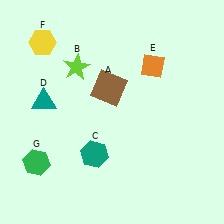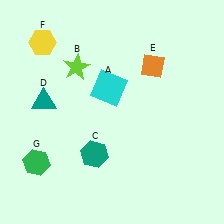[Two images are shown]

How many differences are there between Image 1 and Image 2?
There is 1 difference between the two images.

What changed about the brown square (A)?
In Image 1, A is brown. In Image 2, it changed to cyan.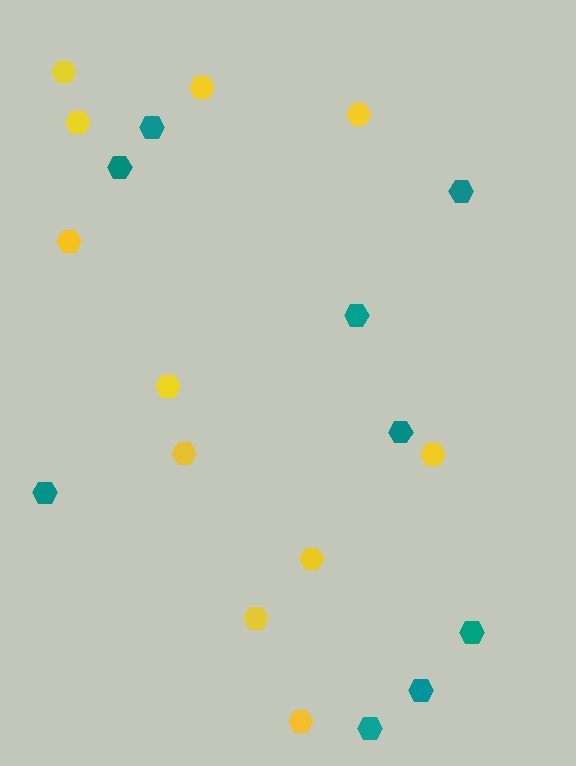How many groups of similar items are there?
There are 2 groups: one group of yellow hexagons (11) and one group of teal hexagons (9).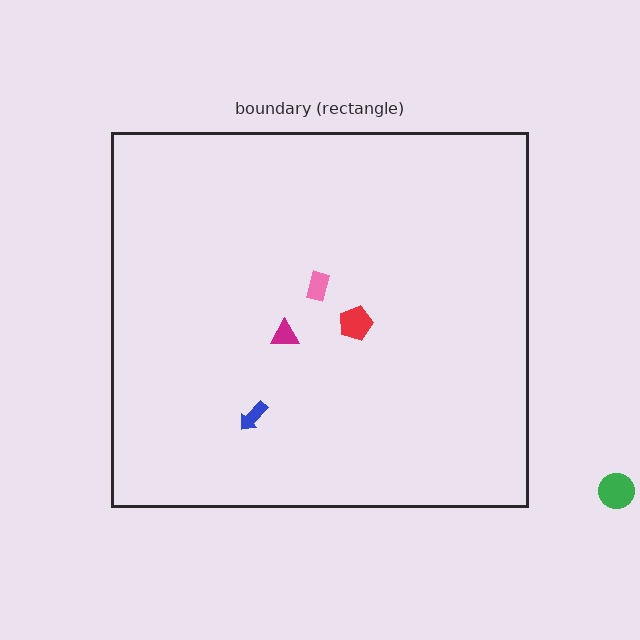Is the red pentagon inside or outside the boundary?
Inside.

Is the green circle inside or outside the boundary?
Outside.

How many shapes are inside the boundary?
4 inside, 1 outside.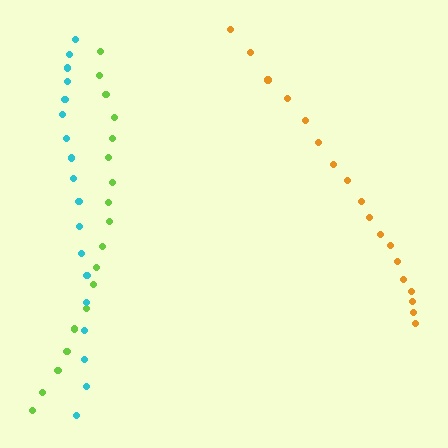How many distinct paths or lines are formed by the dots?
There are 3 distinct paths.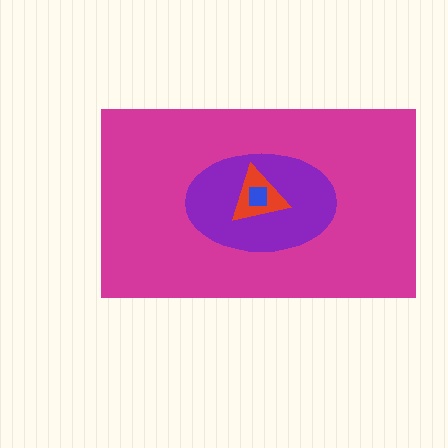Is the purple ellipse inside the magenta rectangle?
Yes.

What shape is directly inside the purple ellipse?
The red triangle.